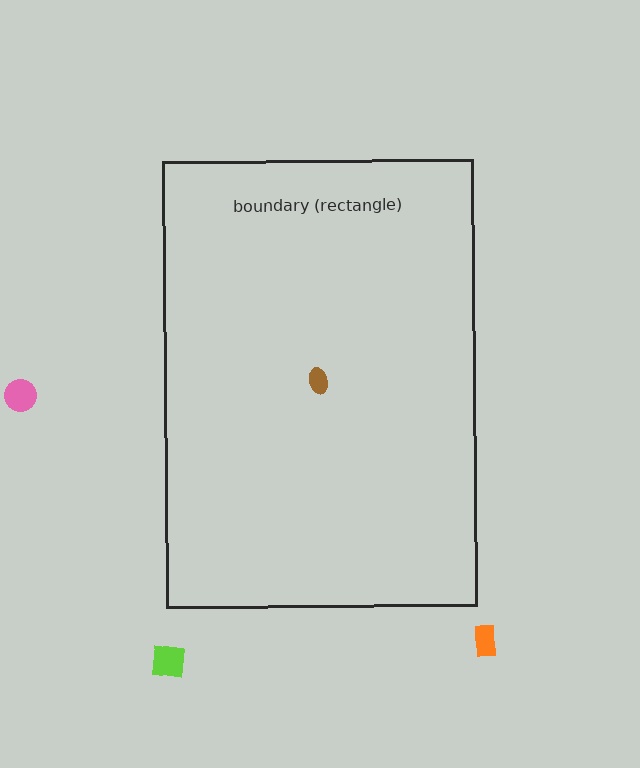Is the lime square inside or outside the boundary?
Outside.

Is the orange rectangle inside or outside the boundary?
Outside.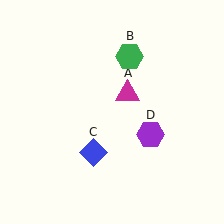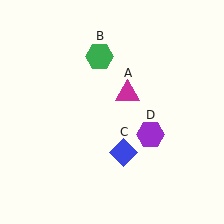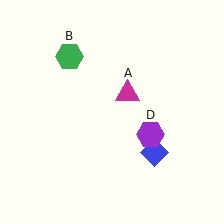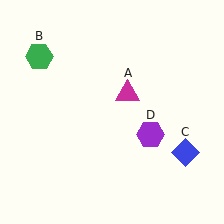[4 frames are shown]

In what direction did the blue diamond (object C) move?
The blue diamond (object C) moved right.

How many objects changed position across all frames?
2 objects changed position: green hexagon (object B), blue diamond (object C).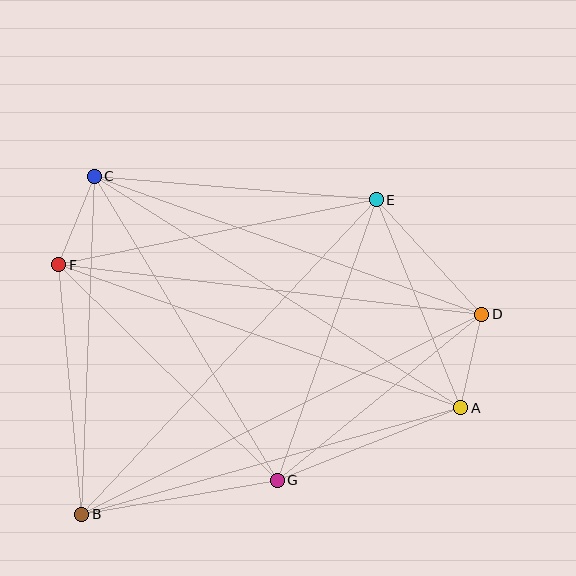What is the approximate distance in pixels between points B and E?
The distance between B and E is approximately 431 pixels.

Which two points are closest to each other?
Points C and F are closest to each other.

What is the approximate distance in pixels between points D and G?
The distance between D and G is approximately 263 pixels.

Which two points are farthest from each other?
Points B and D are farthest from each other.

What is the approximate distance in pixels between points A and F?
The distance between A and F is approximately 427 pixels.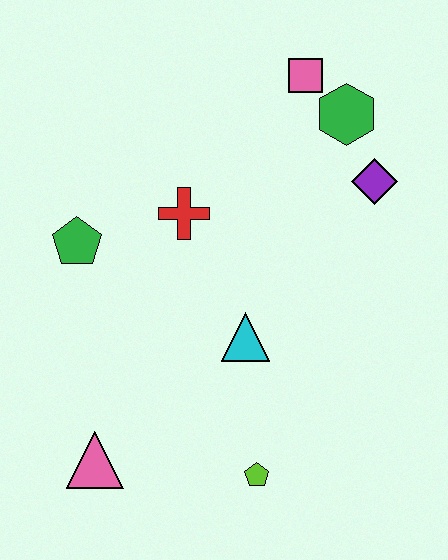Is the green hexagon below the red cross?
No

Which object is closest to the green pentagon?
The red cross is closest to the green pentagon.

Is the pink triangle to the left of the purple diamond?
Yes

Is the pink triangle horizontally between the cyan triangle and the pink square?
No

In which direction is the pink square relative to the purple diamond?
The pink square is above the purple diamond.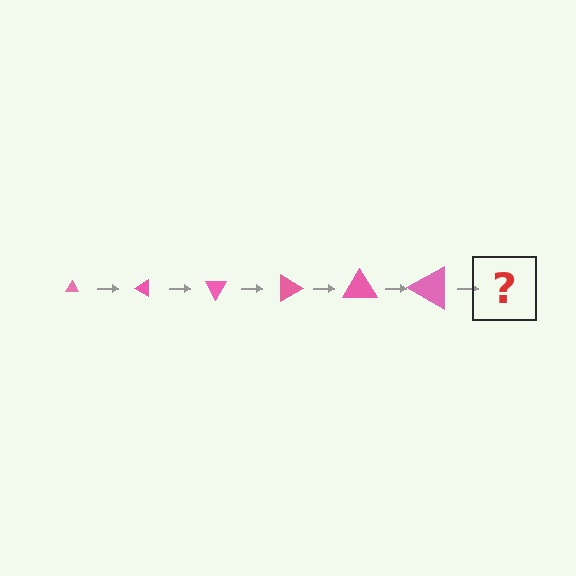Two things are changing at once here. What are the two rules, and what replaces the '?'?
The two rules are that the triangle grows larger each step and it rotates 30 degrees each step. The '?' should be a triangle, larger than the previous one and rotated 180 degrees from the start.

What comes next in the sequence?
The next element should be a triangle, larger than the previous one and rotated 180 degrees from the start.